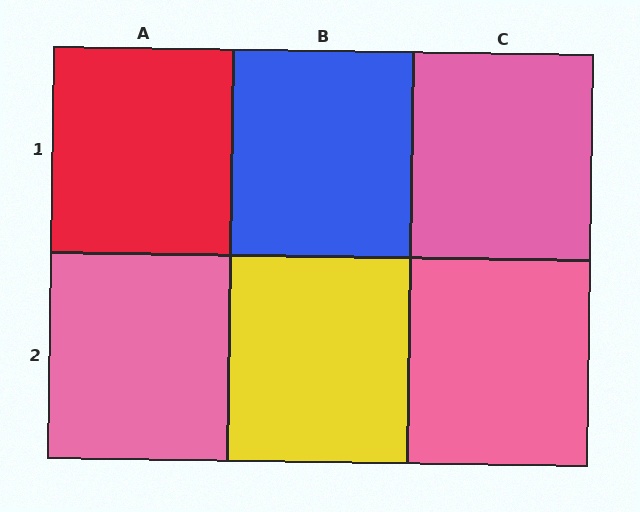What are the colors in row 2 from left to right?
Pink, yellow, pink.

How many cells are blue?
1 cell is blue.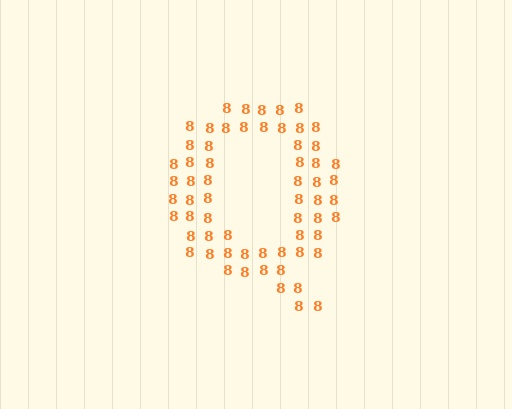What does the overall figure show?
The overall figure shows the letter Q.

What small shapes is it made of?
It is made of small digit 8's.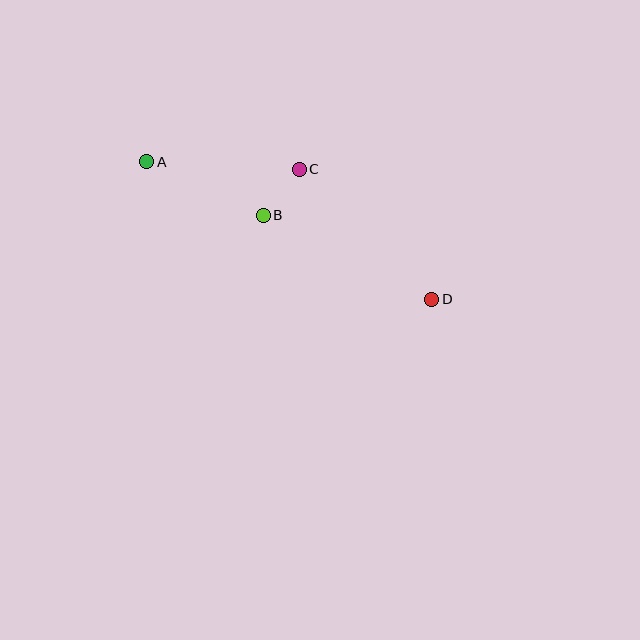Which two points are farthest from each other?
Points A and D are farthest from each other.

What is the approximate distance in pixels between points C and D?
The distance between C and D is approximately 186 pixels.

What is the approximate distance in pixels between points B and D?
The distance between B and D is approximately 188 pixels.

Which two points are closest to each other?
Points B and C are closest to each other.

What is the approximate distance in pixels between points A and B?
The distance between A and B is approximately 129 pixels.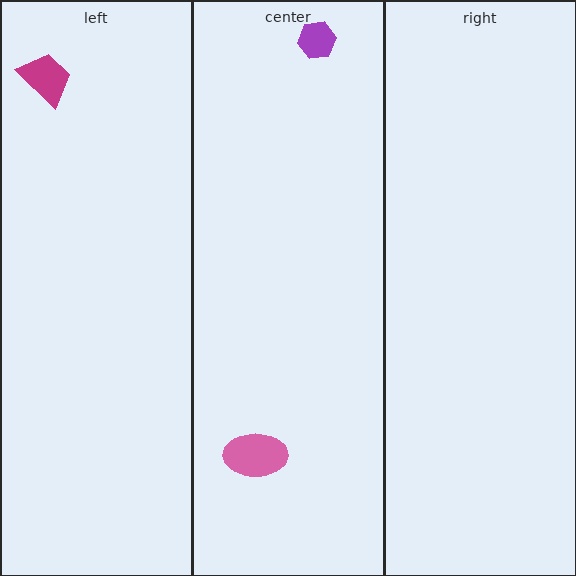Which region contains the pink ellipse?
The center region.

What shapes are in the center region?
The pink ellipse, the purple hexagon.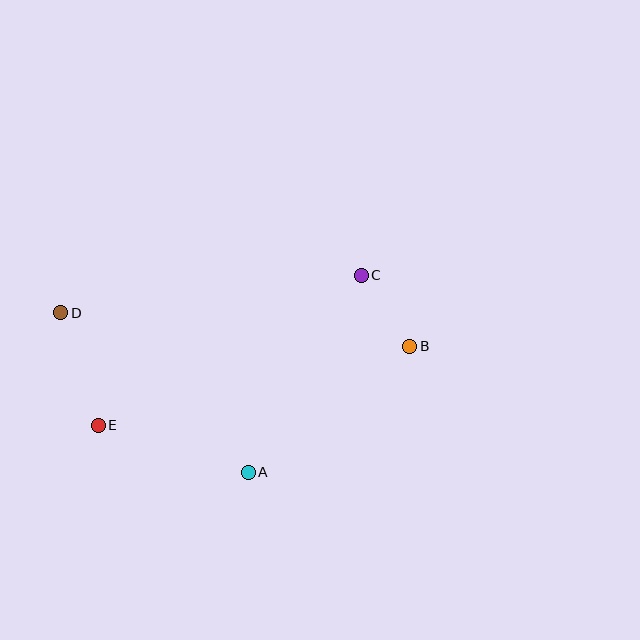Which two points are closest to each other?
Points B and C are closest to each other.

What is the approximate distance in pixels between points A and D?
The distance between A and D is approximately 246 pixels.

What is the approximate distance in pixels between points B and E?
The distance between B and E is approximately 321 pixels.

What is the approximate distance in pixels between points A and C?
The distance between A and C is approximately 227 pixels.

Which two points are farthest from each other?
Points B and D are farthest from each other.